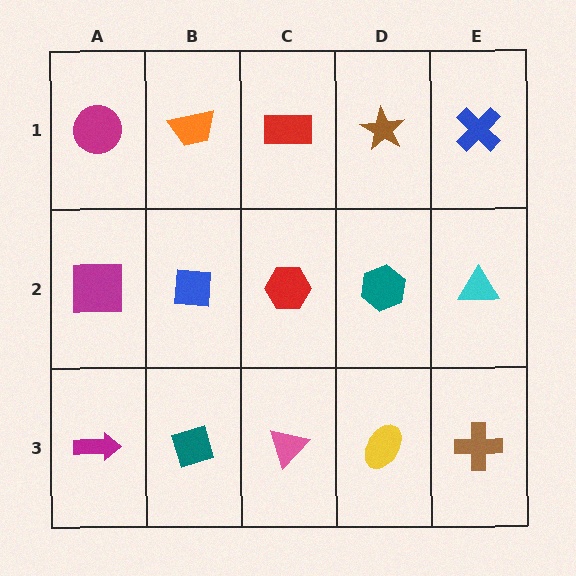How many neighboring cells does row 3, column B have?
3.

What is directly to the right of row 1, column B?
A red rectangle.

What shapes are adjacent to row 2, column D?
A brown star (row 1, column D), a yellow ellipse (row 3, column D), a red hexagon (row 2, column C), a cyan triangle (row 2, column E).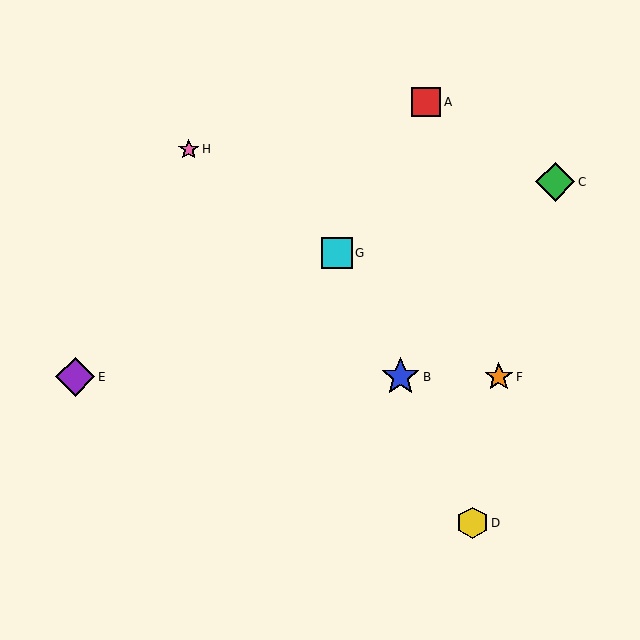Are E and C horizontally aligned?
No, E is at y≈377 and C is at y≈182.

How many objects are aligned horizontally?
3 objects (B, E, F) are aligned horizontally.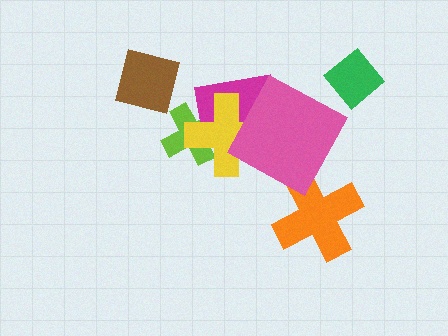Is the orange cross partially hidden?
No, no other shape covers it.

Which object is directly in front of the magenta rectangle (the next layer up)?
The yellow cross is directly in front of the magenta rectangle.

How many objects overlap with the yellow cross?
3 objects overlap with the yellow cross.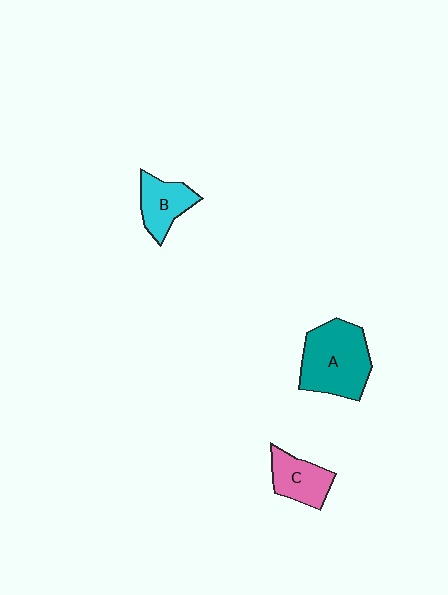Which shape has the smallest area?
Shape C (pink).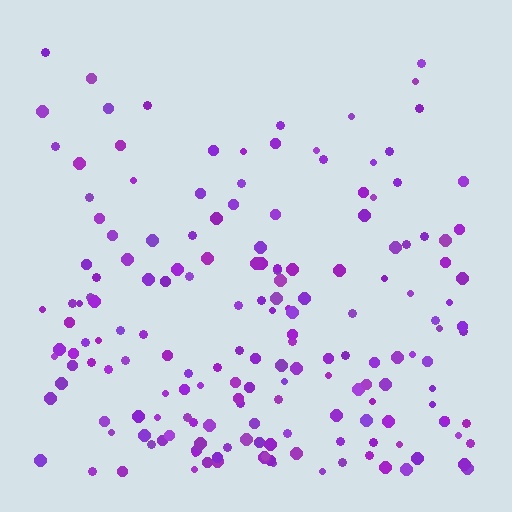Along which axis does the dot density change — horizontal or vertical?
Vertical.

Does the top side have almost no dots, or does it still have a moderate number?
Still a moderate number, just noticeably fewer than the bottom.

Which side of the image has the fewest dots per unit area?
The top.